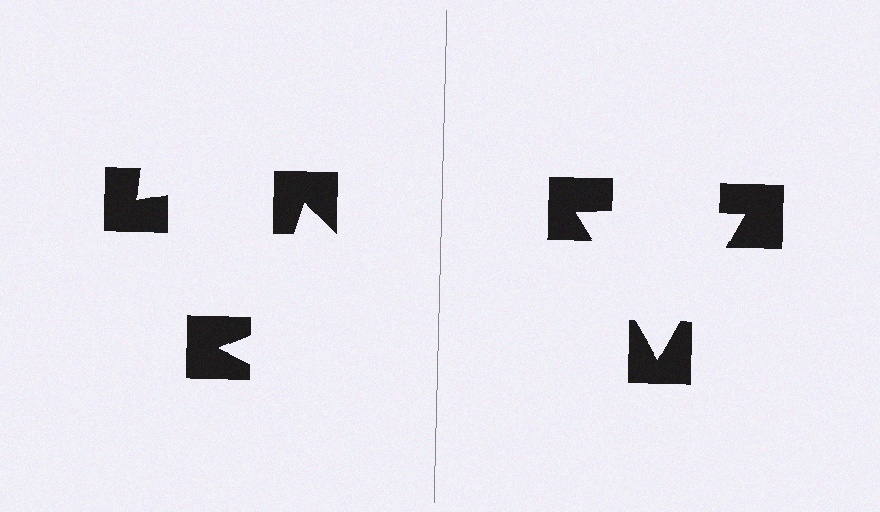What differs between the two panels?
The notched squares are positioned identically on both sides; only the wedge orientations differ. On the right they align to a triangle; on the left they are misaligned.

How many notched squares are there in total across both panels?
6 — 3 on each side.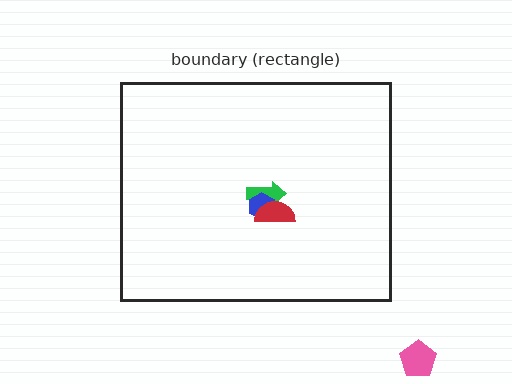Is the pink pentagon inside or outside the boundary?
Outside.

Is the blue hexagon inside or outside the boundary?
Inside.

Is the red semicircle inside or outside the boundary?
Inside.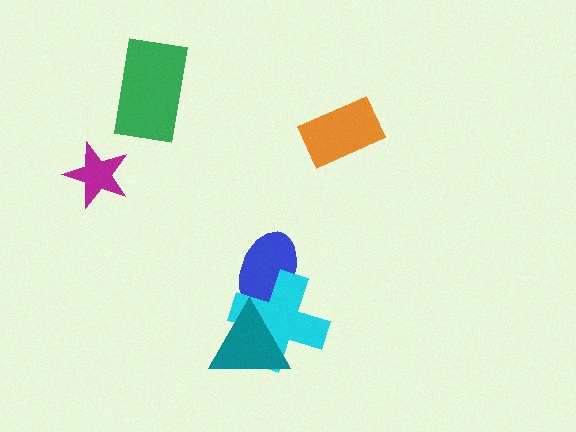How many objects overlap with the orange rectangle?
0 objects overlap with the orange rectangle.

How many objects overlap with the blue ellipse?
2 objects overlap with the blue ellipse.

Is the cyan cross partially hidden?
Yes, it is partially covered by another shape.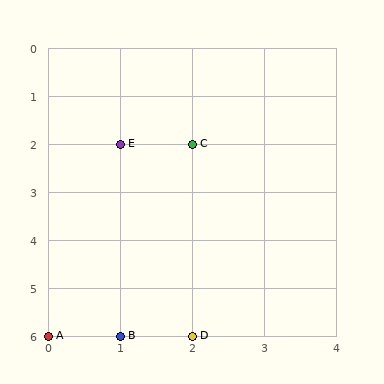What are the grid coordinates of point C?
Point C is at grid coordinates (2, 2).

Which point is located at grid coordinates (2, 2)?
Point C is at (2, 2).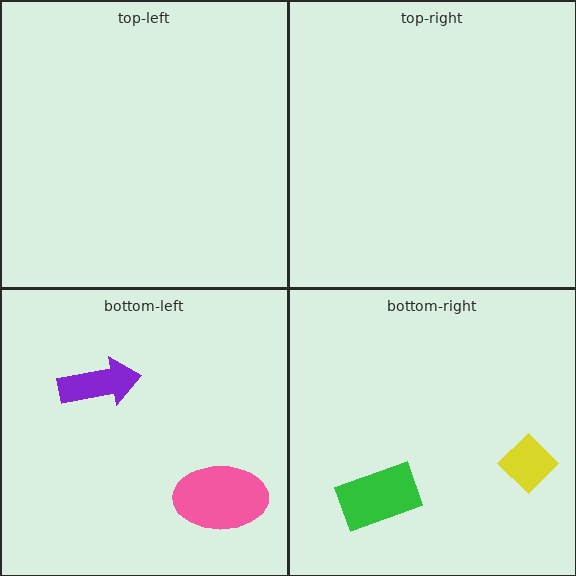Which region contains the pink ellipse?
The bottom-left region.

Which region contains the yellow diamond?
The bottom-right region.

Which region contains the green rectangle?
The bottom-right region.